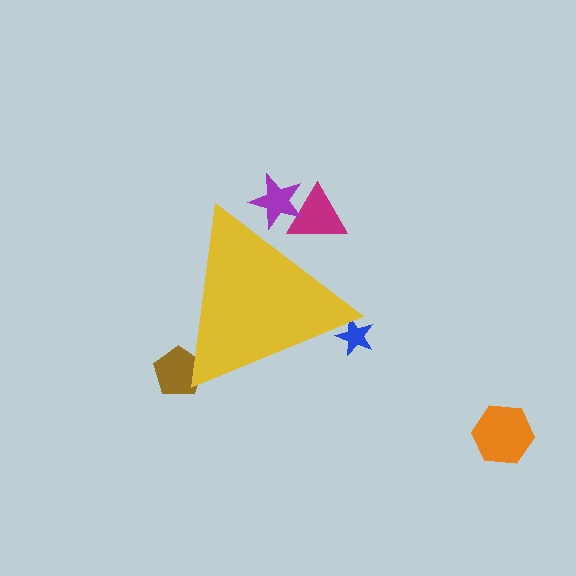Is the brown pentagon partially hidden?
Yes, the brown pentagon is partially hidden behind the yellow triangle.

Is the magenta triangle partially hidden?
Yes, the magenta triangle is partially hidden behind the yellow triangle.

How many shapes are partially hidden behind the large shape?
4 shapes are partially hidden.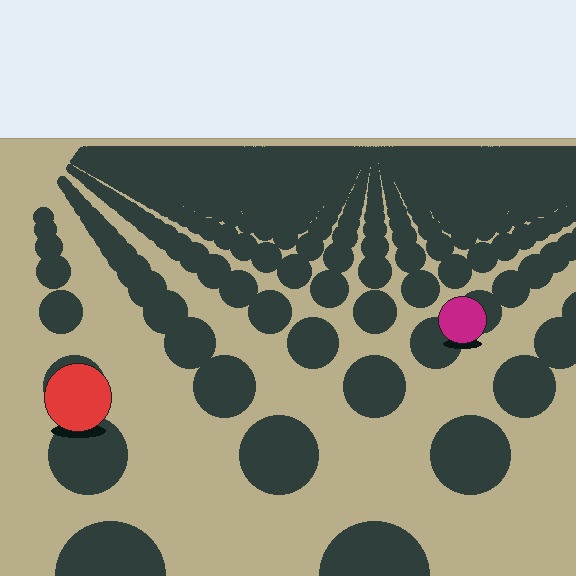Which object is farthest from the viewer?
The magenta circle is farthest from the viewer. It appears smaller and the ground texture around it is denser.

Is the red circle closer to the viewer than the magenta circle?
Yes. The red circle is closer — you can tell from the texture gradient: the ground texture is coarser near it.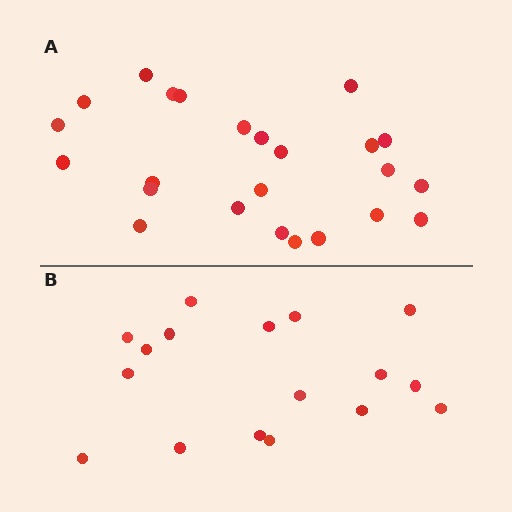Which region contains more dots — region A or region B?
Region A (the top region) has more dots.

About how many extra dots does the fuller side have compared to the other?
Region A has roughly 8 or so more dots than region B.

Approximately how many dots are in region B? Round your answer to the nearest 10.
About 20 dots. (The exact count is 17, which rounds to 20.)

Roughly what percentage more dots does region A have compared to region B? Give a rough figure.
About 40% more.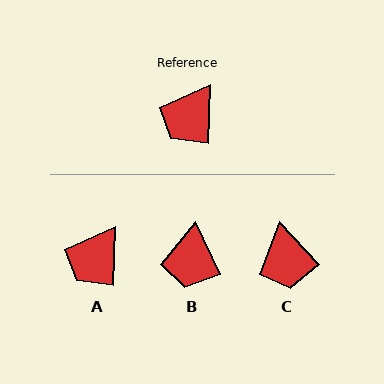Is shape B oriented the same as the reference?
No, it is off by about 27 degrees.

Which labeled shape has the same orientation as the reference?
A.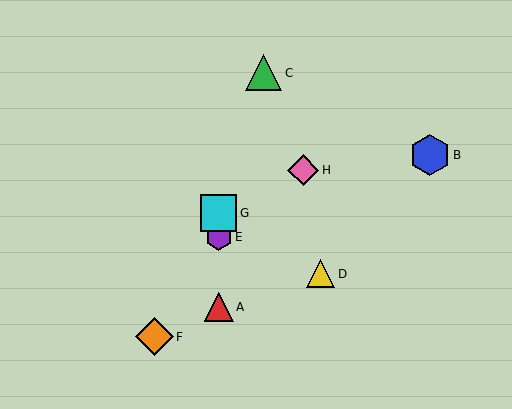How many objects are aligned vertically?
3 objects (A, E, G) are aligned vertically.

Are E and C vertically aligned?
No, E is at x≈219 and C is at x≈263.